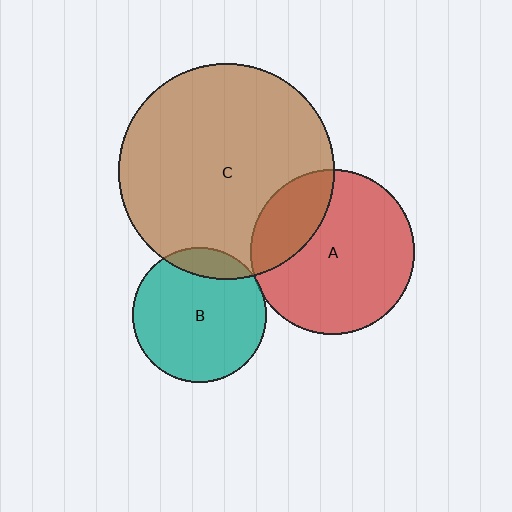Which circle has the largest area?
Circle C (brown).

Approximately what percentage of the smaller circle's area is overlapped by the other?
Approximately 5%.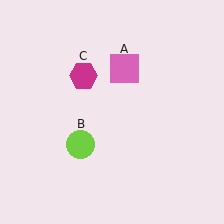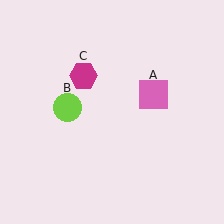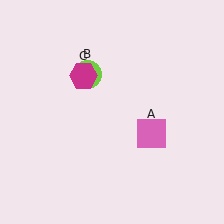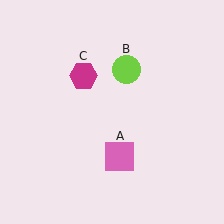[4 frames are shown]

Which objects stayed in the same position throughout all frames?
Magenta hexagon (object C) remained stationary.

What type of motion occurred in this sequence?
The pink square (object A), lime circle (object B) rotated clockwise around the center of the scene.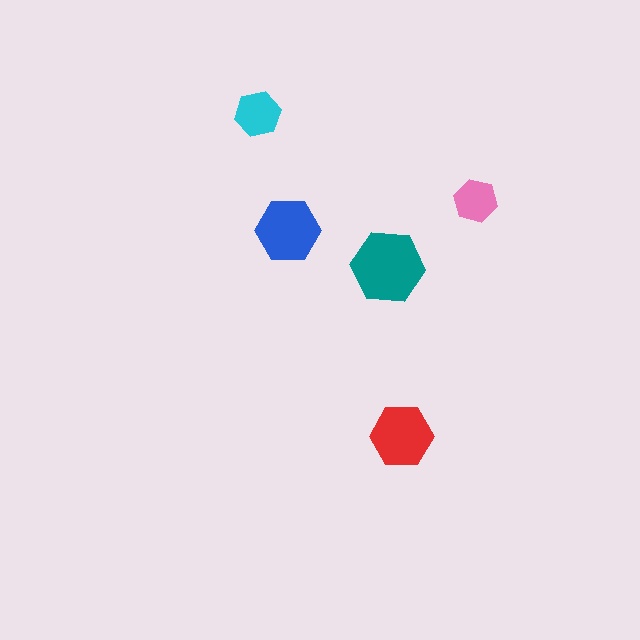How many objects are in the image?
There are 5 objects in the image.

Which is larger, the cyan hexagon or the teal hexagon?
The teal one.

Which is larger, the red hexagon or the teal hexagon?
The teal one.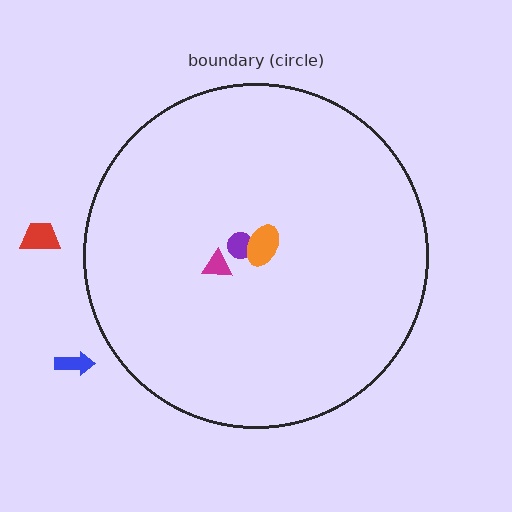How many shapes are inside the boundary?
3 inside, 2 outside.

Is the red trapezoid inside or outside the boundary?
Outside.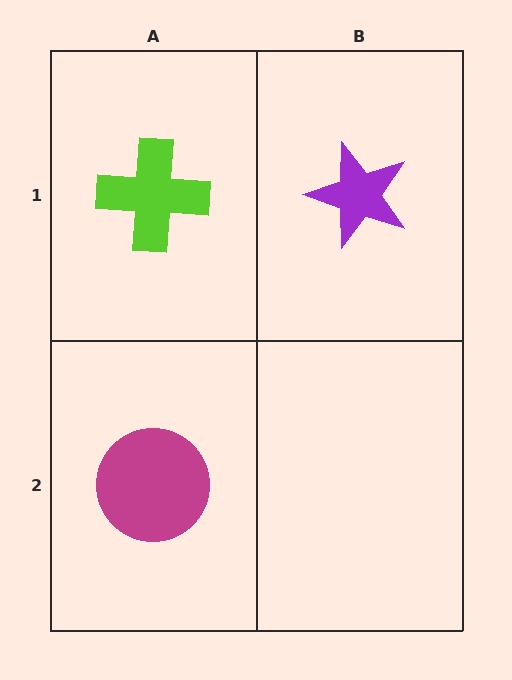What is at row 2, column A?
A magenta circle.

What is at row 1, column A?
A lime cross.